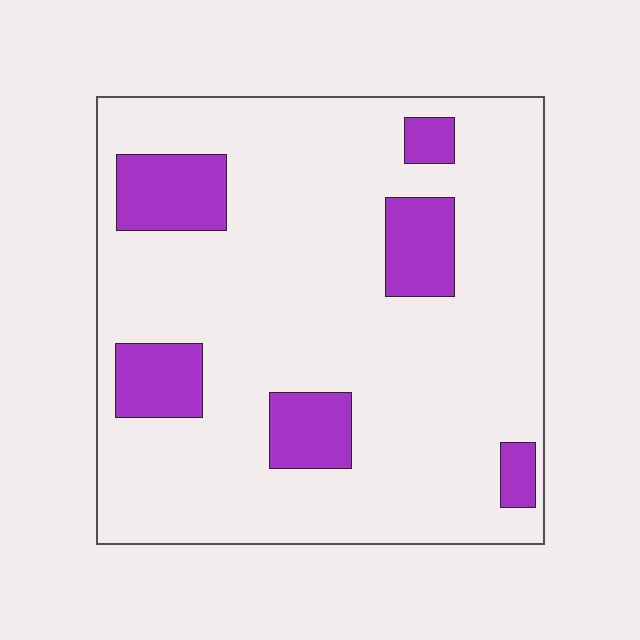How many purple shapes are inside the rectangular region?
6.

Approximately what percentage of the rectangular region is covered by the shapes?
Approximately 15%.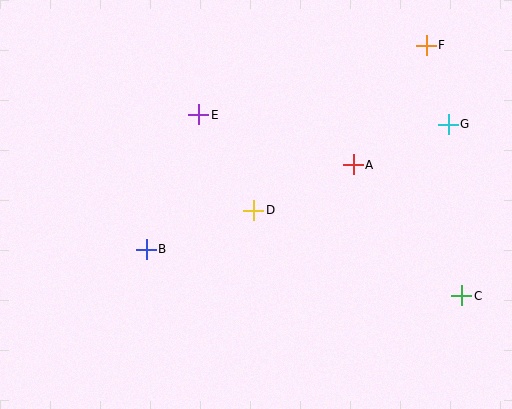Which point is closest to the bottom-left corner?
Point B is closest to the bottom-left corner.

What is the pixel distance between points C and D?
The distance between C and D is 225 pixels.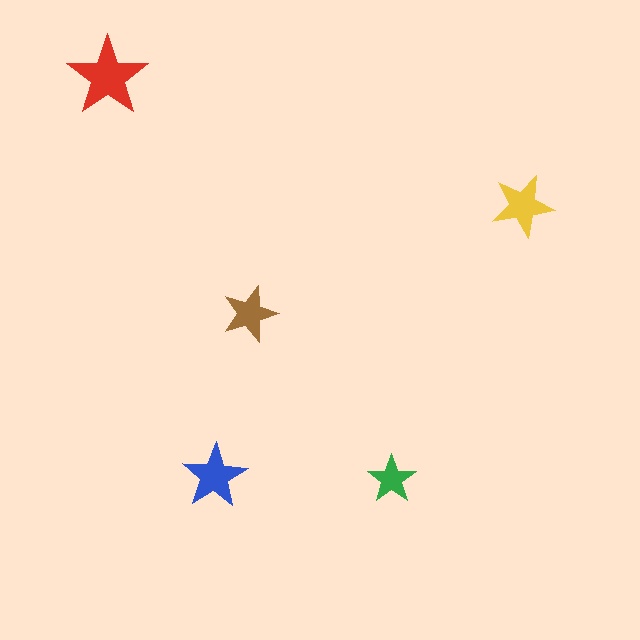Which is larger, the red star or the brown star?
The red one.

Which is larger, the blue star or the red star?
The red one.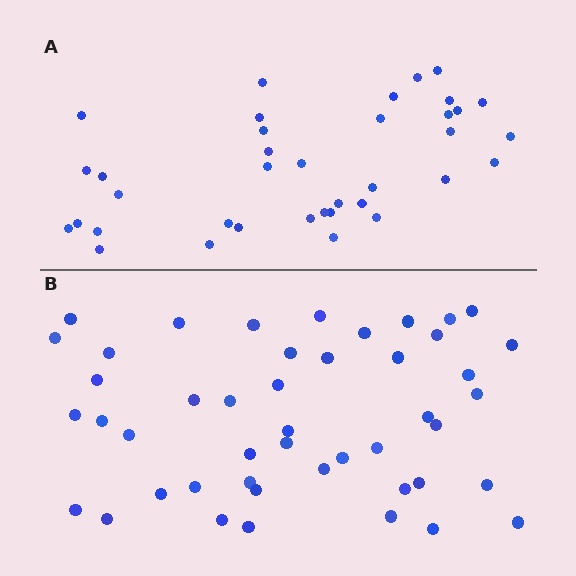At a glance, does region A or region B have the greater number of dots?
Region B (the bottom region) has more dots.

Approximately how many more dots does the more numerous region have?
Region B has roughly 8 or so more dots than region A.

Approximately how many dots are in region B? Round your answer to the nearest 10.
About 50 dots. (The exact count is 46, which rounds to 50.)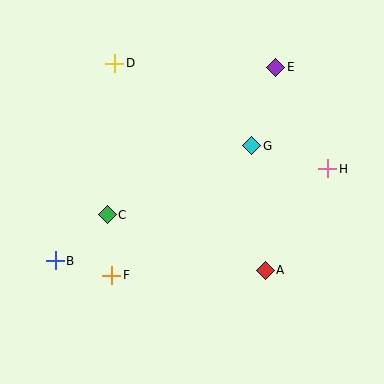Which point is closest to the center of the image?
Point G at (252, 146) is closest to the center.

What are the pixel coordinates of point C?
Point C is at (107, 215).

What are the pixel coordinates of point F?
Point F is at (112, 275).